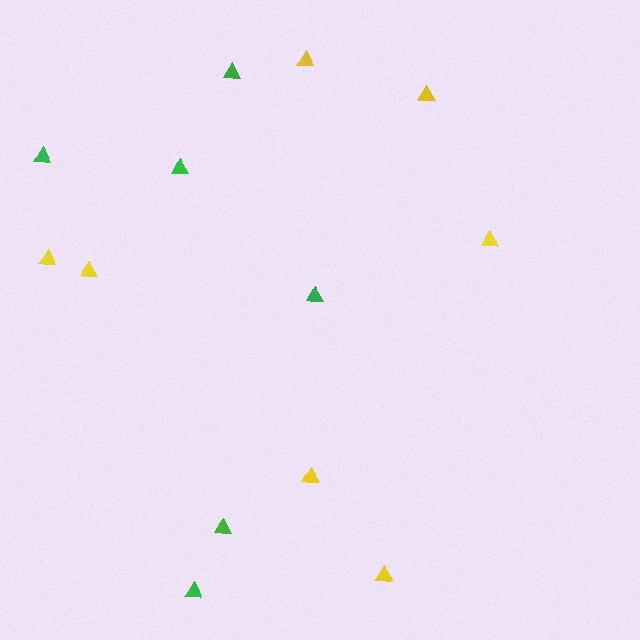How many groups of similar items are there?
There are 2 groups: one group of yellow triangles (7) and one group of green triangles (6).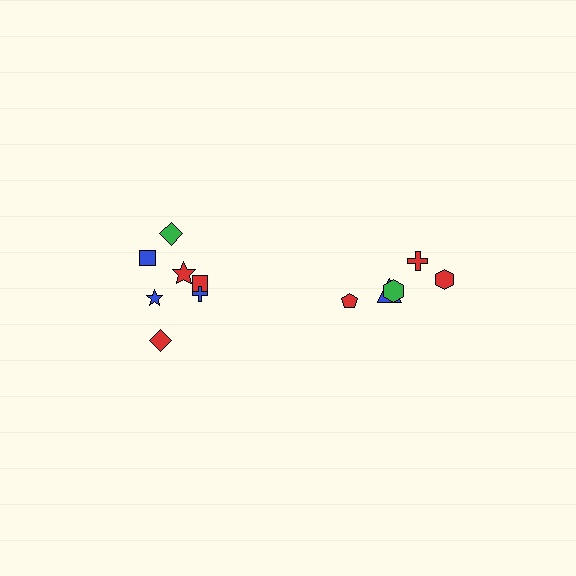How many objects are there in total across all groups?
There are 12 objects.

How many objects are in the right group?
There are 5 objects.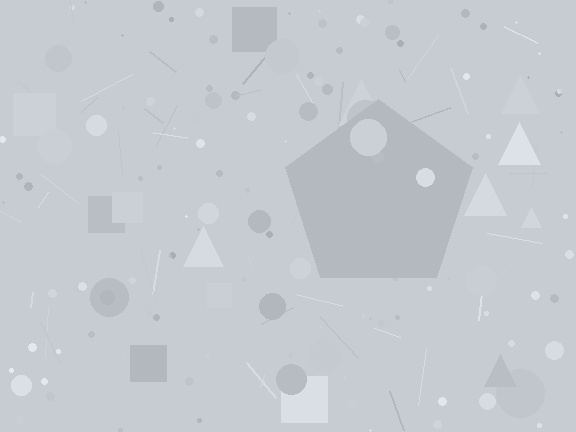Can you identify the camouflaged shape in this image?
The camouflaged shape is a pentagon.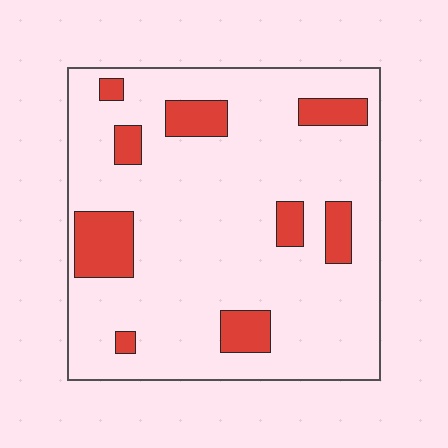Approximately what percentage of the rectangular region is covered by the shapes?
Approximately 15%.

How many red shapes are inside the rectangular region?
9.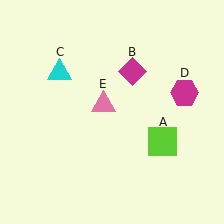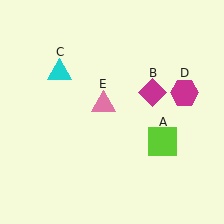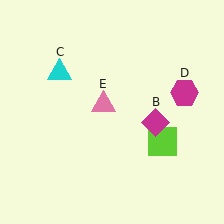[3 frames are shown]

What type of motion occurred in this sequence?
The magenta diamond (object B) rotated clockwise around the center of the scene.